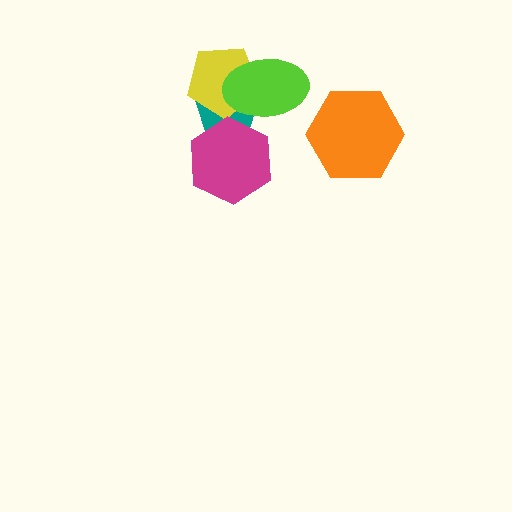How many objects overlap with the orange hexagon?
0 objects overlap with the orange hexagon.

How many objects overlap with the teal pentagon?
3 objects overlap with the teal pentagon.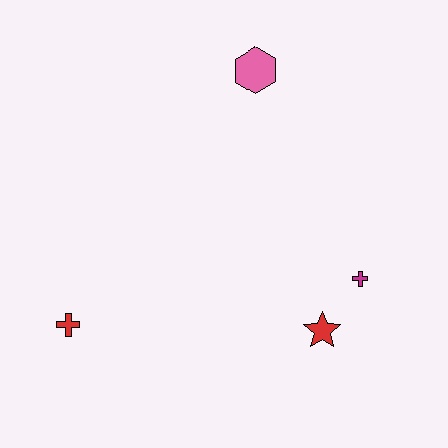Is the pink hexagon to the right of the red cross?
Yes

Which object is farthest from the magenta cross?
The red cross is farthest from the magenta cross.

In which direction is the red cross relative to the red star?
The red cross is to the left of the red star.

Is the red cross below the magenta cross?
Yes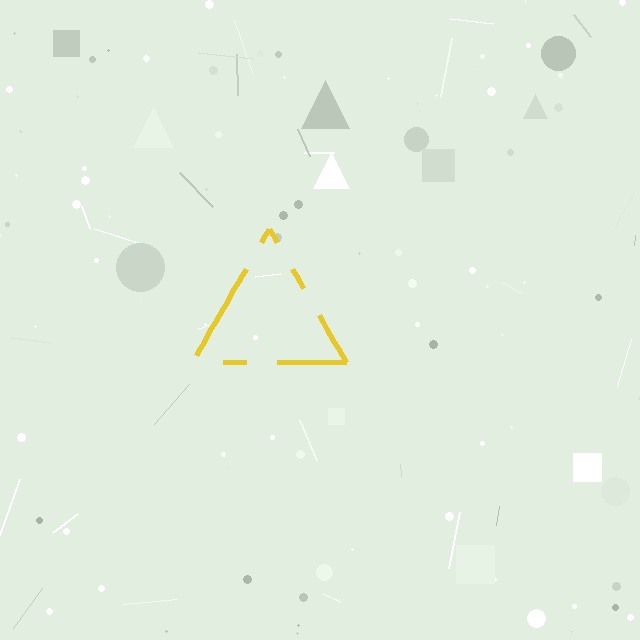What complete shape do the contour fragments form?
The contour fragments form a triangle.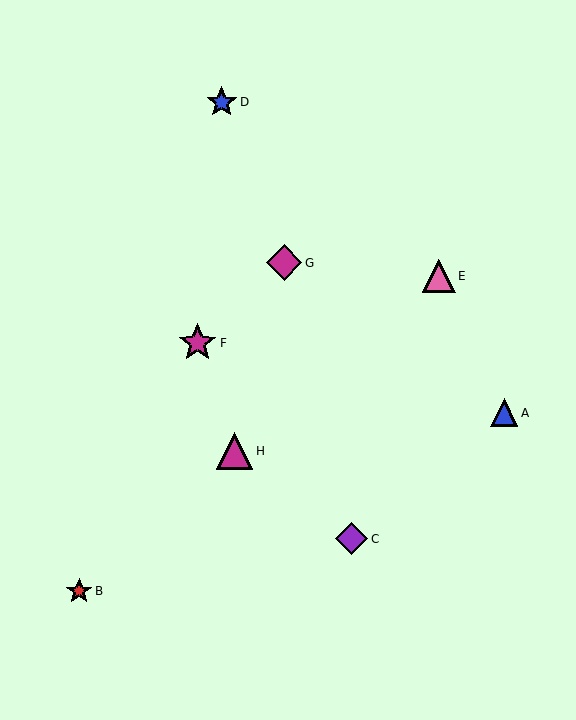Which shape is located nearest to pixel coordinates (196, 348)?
The magenta star (labeled F) at (198, 343) is nearest to that location.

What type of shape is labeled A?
Shape A is a blue triangle.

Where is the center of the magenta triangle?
The center of the magenta triangle is at (235, 451).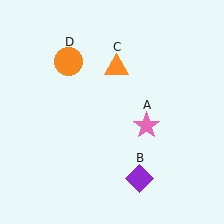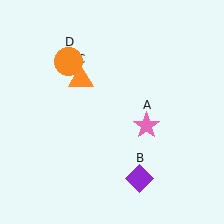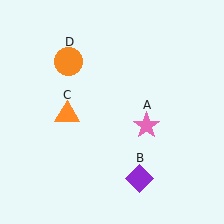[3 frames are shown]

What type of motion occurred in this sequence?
The orange triangle (object C) rotated counterclockwise around the center of the scene.